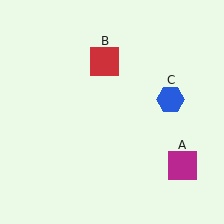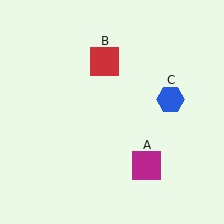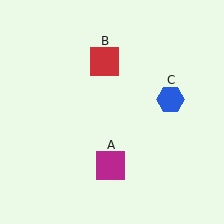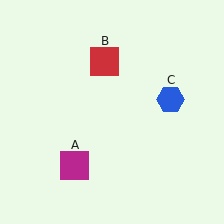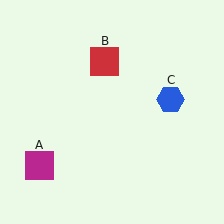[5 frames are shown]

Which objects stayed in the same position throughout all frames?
Red square (object B) and blue hexagon (object C) remained stationary.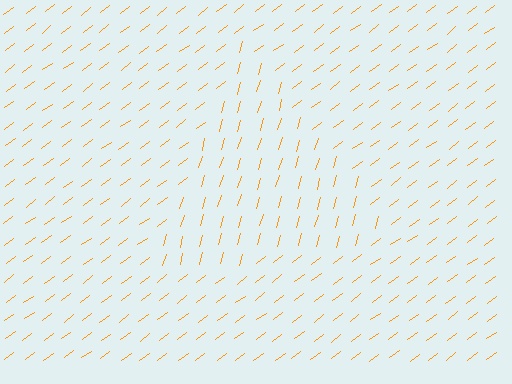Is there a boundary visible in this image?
Yes, there is a texture boundary formed by a change in line orientation.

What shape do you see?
I see a triangle.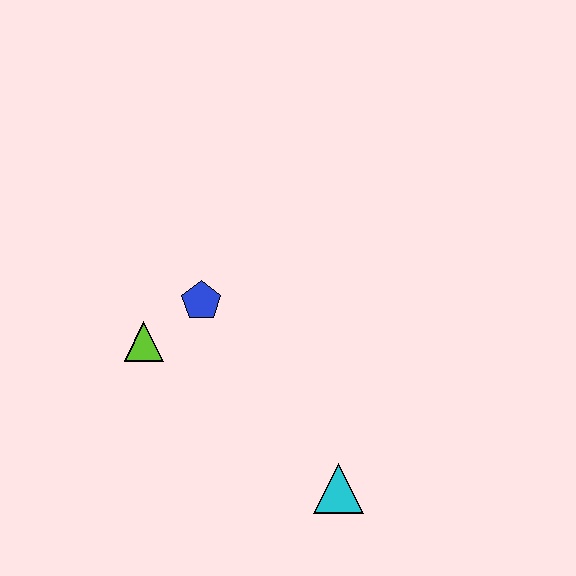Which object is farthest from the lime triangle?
The cyan triangle is farthest from the lime triangle.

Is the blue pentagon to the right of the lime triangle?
Yes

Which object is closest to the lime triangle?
The blue pentagon is closest to the lime triangle.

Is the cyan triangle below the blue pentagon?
Yes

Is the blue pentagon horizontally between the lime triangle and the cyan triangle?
Yes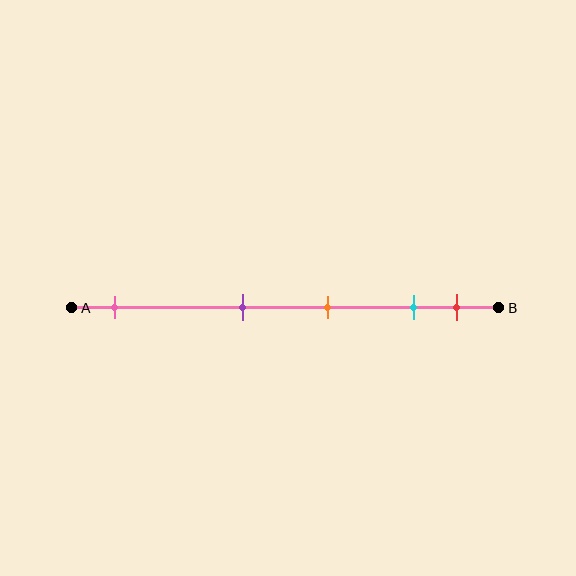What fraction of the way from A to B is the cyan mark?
The cyan mark is approximately 80% (0.8) of the way from A to B.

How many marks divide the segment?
There are 5 marks dividing the segment.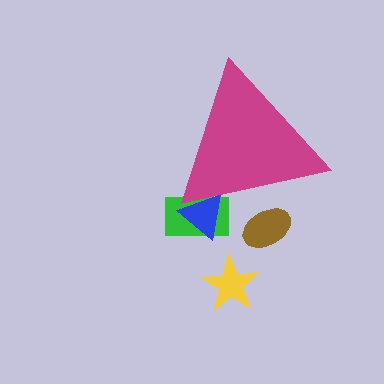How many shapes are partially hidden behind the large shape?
3 shapes are partially hidden.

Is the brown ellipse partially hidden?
Yes, the brown ellipse is partially hidden behind the magenta triangle.